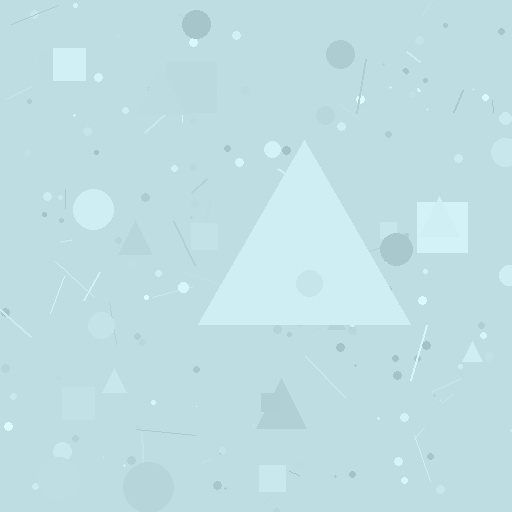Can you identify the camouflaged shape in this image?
The camouflaged shape is a triangle.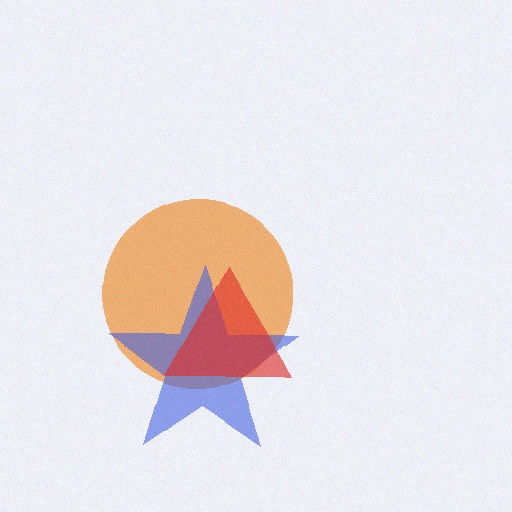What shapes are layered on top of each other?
The layered shapes are: an orange circle, a blue star, a red triangle.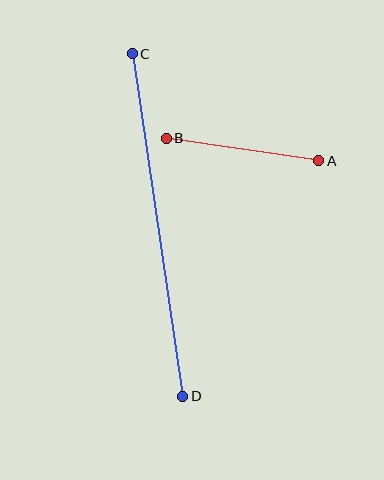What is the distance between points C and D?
The distance is approximately 347 pixels.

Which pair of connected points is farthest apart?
Points C and D are farthest apart.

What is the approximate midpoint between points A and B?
The midpoint is at approximately (242, 149) pixels.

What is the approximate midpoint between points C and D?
The midpoint is at approximately (157, 225) pixels.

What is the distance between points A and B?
The distance is approximately 154 pixels.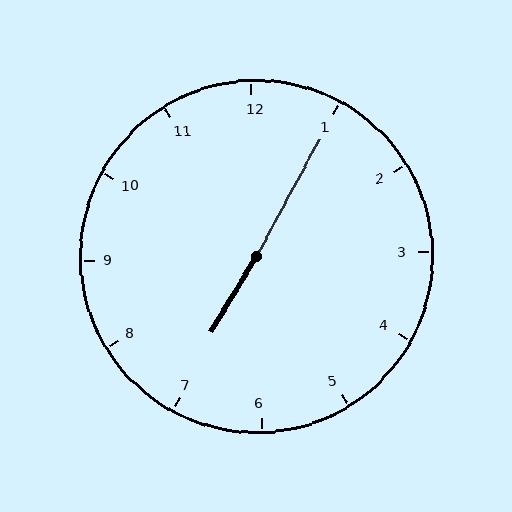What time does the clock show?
7:05.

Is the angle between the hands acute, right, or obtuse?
It is obtuse.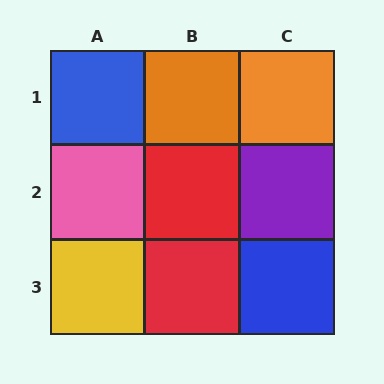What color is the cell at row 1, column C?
Orange.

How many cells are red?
2 cells are red.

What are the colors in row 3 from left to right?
Yellow, red, blue.